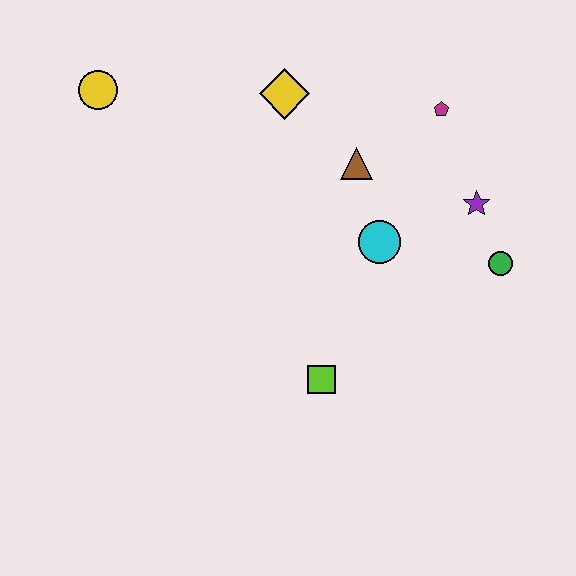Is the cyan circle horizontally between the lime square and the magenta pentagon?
Yes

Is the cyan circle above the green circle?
Yes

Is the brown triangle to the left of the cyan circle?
Yes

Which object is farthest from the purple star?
The yellow circle is farthest from the purple star.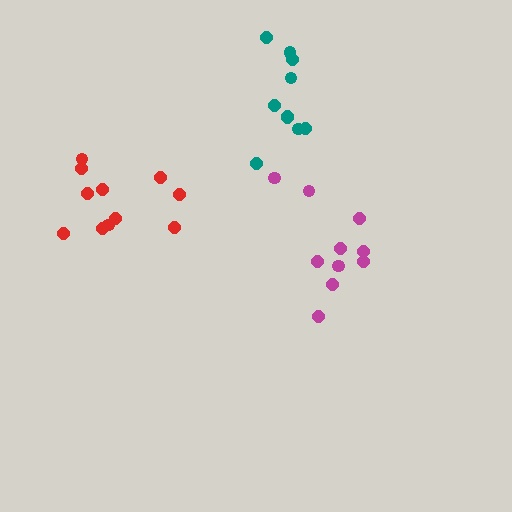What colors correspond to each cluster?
The clusters are colored: red, magenta, teal.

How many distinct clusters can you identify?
There are 3 distinct clusters.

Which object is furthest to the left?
The red cluster is leftmost.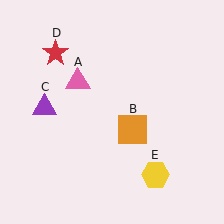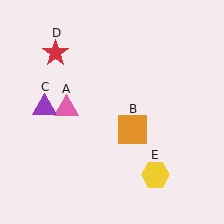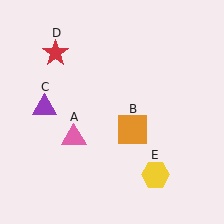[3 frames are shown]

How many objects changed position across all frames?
1 object changed position: pink triangle (object A).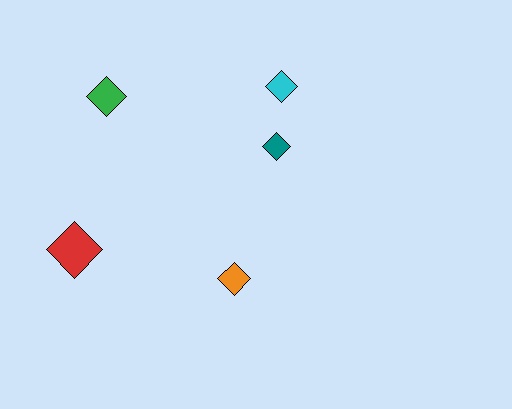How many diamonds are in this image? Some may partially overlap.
There are 5 diamonds.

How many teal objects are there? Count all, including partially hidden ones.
There is 1 teal object.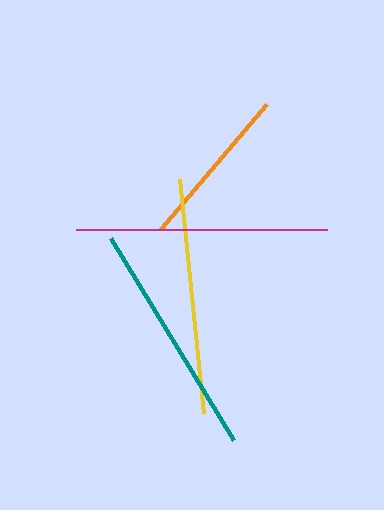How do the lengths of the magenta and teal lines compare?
The magenta and teal lines are approximately the same length.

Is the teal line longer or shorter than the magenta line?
The magenta line is longer than the teal line.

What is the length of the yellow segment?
The yellow segment is approximately 235 pixels long.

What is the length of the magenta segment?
The magenta segment is approximately 251 pixels long.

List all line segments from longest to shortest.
From longest to shortest: magenta, teal, yellow, orange.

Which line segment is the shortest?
The orange line is the shortest at approximately 164 pixels.